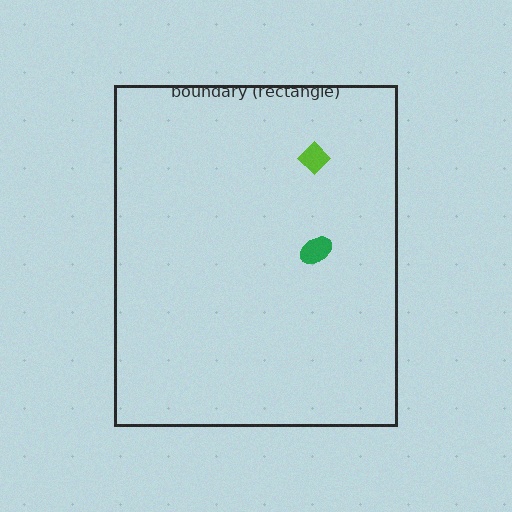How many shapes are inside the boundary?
2 inside, 0 outside.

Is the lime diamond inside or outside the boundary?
Inside.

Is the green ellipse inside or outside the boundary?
Inside.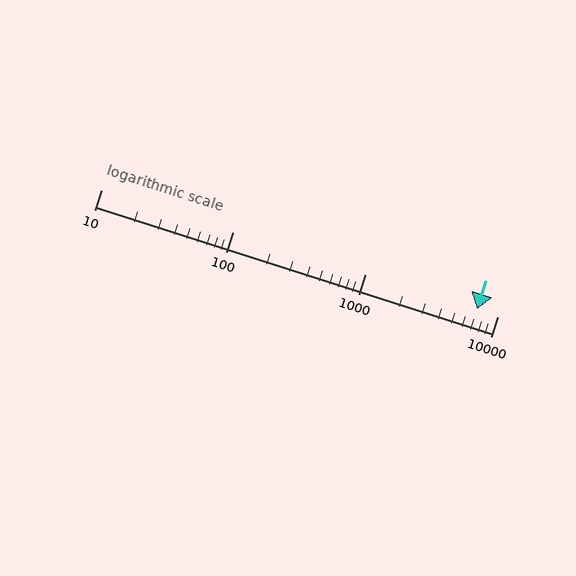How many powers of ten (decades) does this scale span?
The scale spans 3 decades, from 10 to 10000.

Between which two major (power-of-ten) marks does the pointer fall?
The pointer is between 1000 and 10000.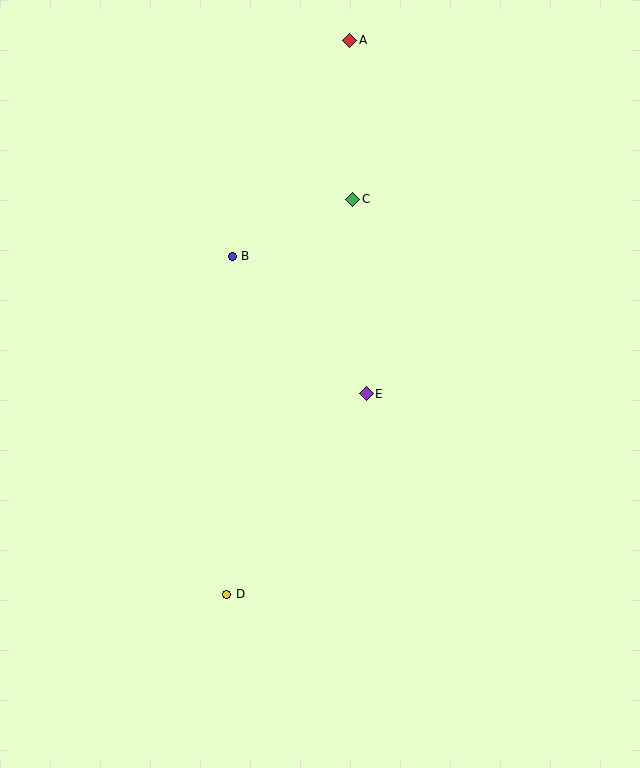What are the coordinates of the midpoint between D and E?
The midpoint between D and E is at (297, 494).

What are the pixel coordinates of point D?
Point D is at (227, 594).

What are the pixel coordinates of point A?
Point A is at (350, 40).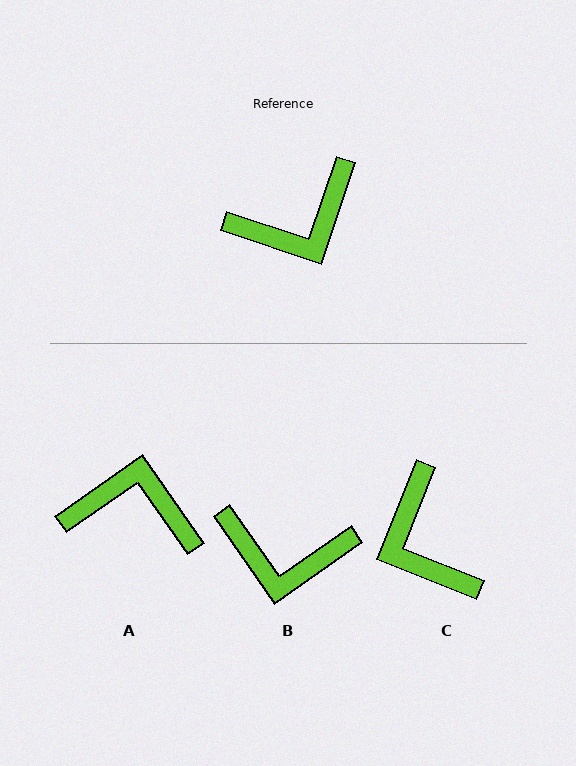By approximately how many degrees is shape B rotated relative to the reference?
Approximately 36 degrees clockwise.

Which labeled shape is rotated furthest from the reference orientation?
A, about 143 degrees away.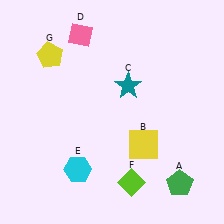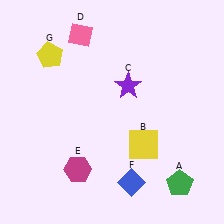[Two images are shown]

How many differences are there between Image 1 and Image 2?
There are 3 differences between the two images.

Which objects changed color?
C changed from teal to purple. E changed from cyan to magenta. F changed from lime to blue.